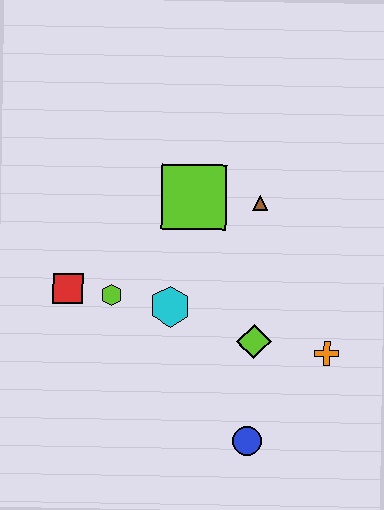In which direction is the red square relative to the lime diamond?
The red square is to the left of the lime diamond.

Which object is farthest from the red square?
The orange cross is farthest from the red square.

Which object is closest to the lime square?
The brown triangle is closest to the lime square.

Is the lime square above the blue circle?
Yes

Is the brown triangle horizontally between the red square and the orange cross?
Yes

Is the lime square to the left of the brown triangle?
Yes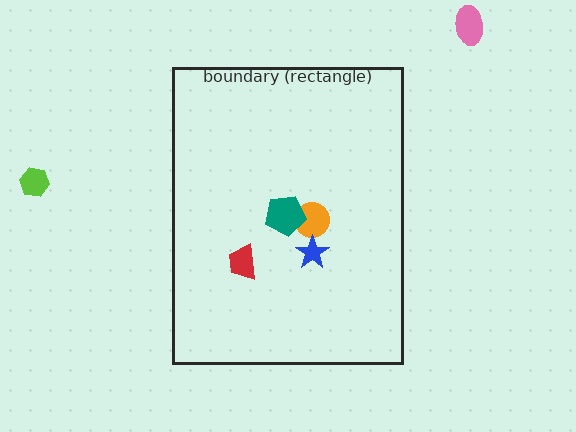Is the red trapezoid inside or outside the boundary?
Inside.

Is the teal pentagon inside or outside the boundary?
Inside.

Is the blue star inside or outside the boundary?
Inside.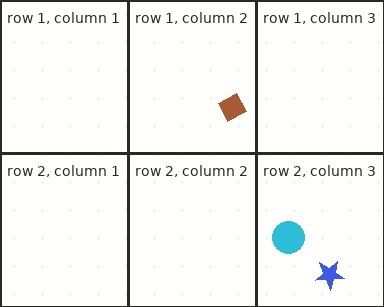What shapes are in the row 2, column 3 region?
The blue star, the cyan circle.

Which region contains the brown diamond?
The row 1, column 2 region.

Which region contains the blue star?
The row 2, column 3 region.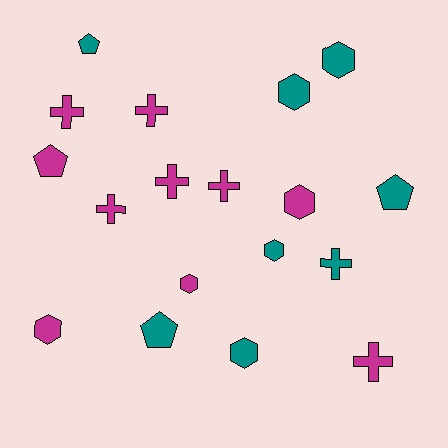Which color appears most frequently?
Magenta, with 10 objects.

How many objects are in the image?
There are 18 objects.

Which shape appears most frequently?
Cross, with 7 objects.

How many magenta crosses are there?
There are 6 magenta crosses.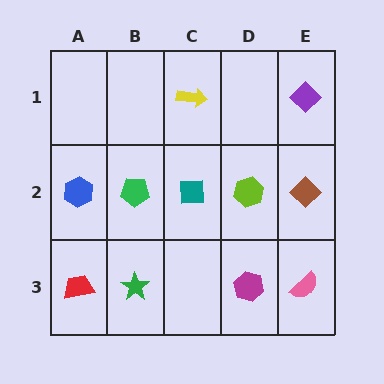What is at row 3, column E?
A pink semicircle.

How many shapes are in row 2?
5 shapes.